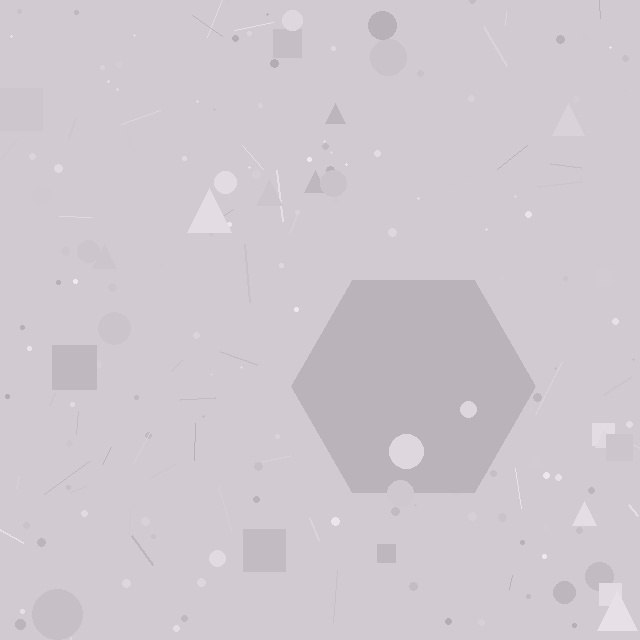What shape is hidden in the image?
A hexagon is hidden in the image.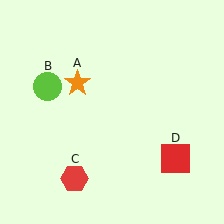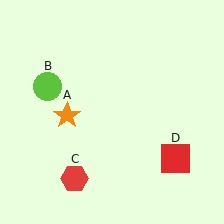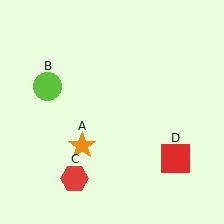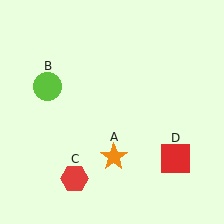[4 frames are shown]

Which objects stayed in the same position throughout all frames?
Lime circle (object B) and red hexagon (object C) and red square (object D) remained stationary.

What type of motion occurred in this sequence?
The orange star (object A) rotated counterclockwise around the center of the scene.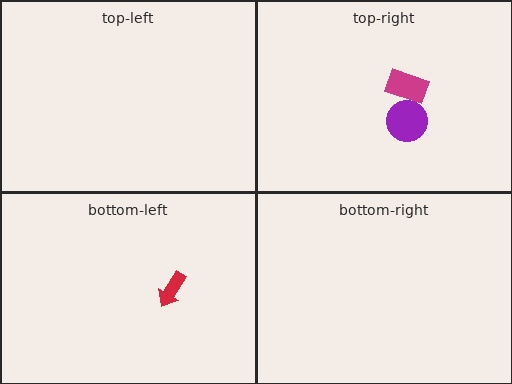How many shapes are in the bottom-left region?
1.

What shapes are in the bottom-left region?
The red arrow.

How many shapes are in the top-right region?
2.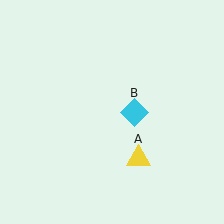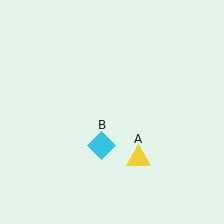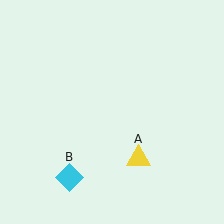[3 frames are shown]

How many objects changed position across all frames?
1 object changed position: cyan diamond (object B).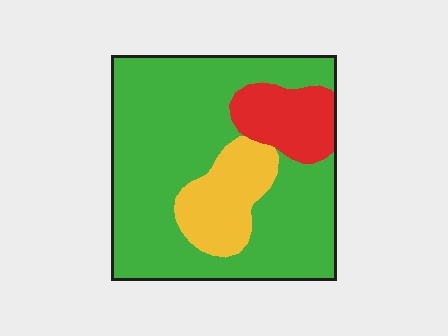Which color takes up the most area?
Green, at roughly 70%.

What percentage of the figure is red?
Red covers roughly 15% of the figure.